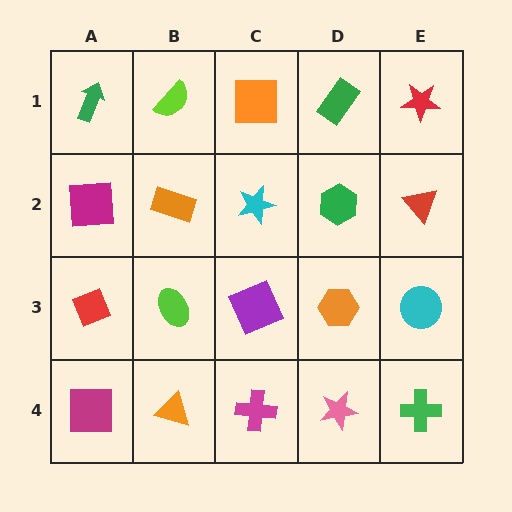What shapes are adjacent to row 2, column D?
A green rectangle (row 1, column D), an orange hexagon (row 3, column D), a cyan star (row 2, column C), a red triangle (row 2, column E).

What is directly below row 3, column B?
An orange triangle.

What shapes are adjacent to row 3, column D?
A green hexagon (row 2, column D), a pink star (row 4, column D), a purple square (row 3, column C), a cyan circle (row 3, column E).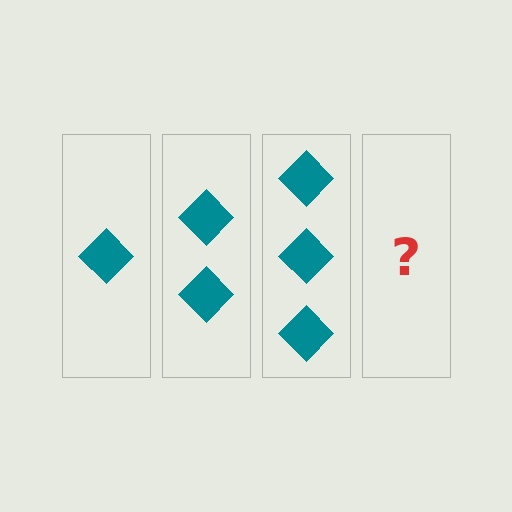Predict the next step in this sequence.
The next step is 4 diamonds.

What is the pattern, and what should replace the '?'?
The pattern is that each step adds one more diamond. The '?' should be 4 diamonds.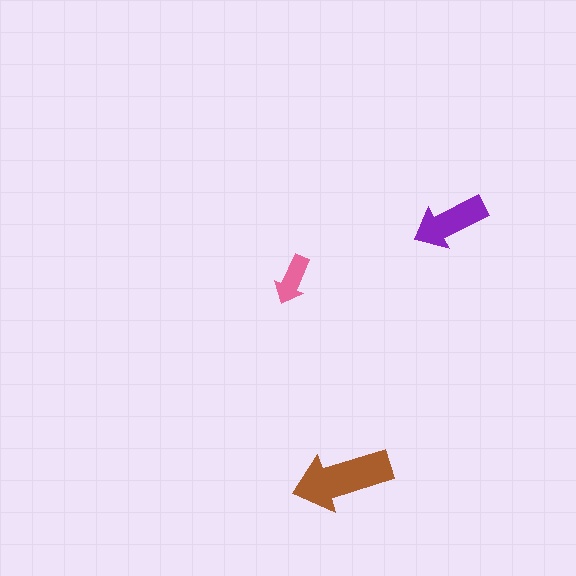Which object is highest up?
The purple arrow is topmost.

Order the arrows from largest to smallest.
the brown one, the purple one, the pink one.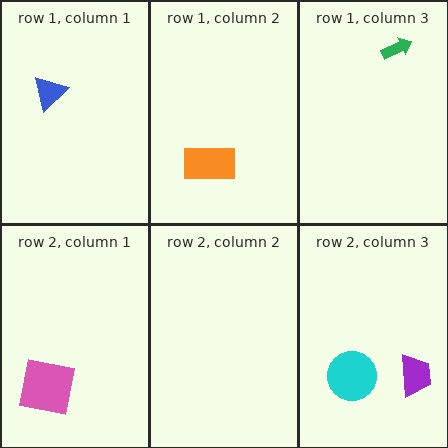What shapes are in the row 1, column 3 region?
The green arrow.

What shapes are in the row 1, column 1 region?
The blue triangle.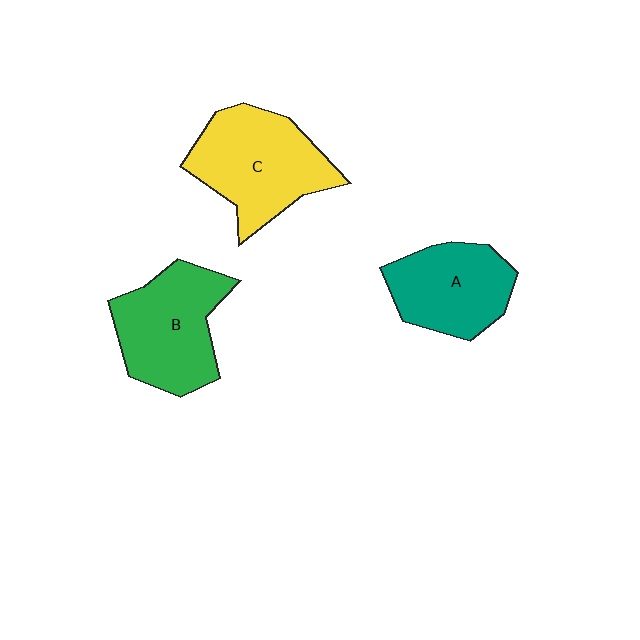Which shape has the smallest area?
Shape A (teal).